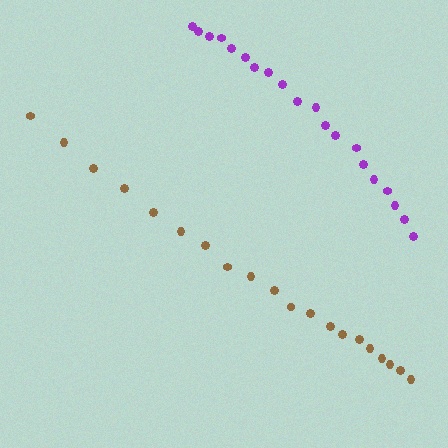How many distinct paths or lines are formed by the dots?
There are 2 distinct paths.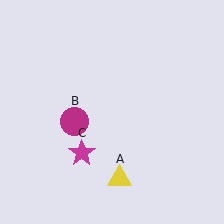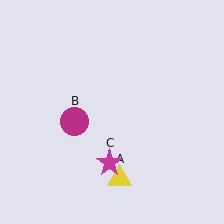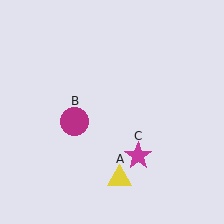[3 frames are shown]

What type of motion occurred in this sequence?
The magenta star (object C) rotated counterclockwise around the center of the scene.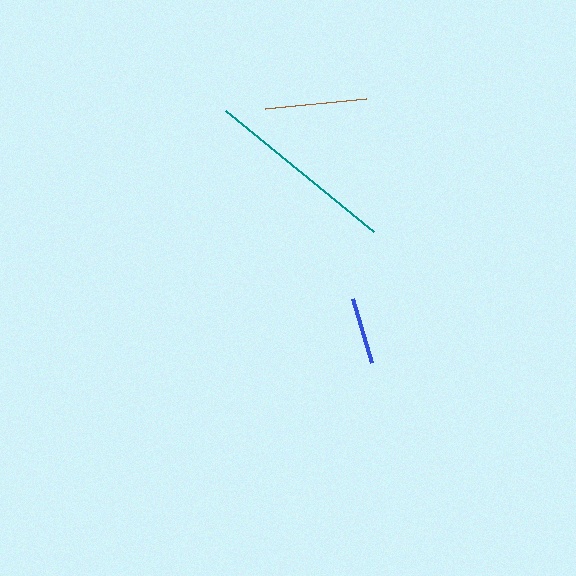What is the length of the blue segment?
The blue segment is approximately 66 pixels long.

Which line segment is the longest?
The teal line is the longest at approximately 191 pixels.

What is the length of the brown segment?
The brown segment is approximately 101 pixels long.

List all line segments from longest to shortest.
From longest to shortest: teal, brown, blue.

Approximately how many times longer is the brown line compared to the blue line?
The brown line is approximately 1.5 times the length of the blue line.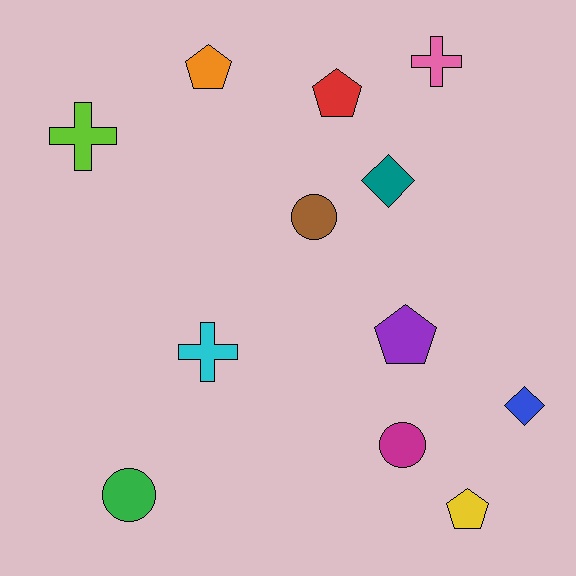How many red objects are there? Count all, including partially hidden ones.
There is 1 red object.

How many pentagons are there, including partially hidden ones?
There are 4 pentagons.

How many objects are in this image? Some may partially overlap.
There are 12 objects.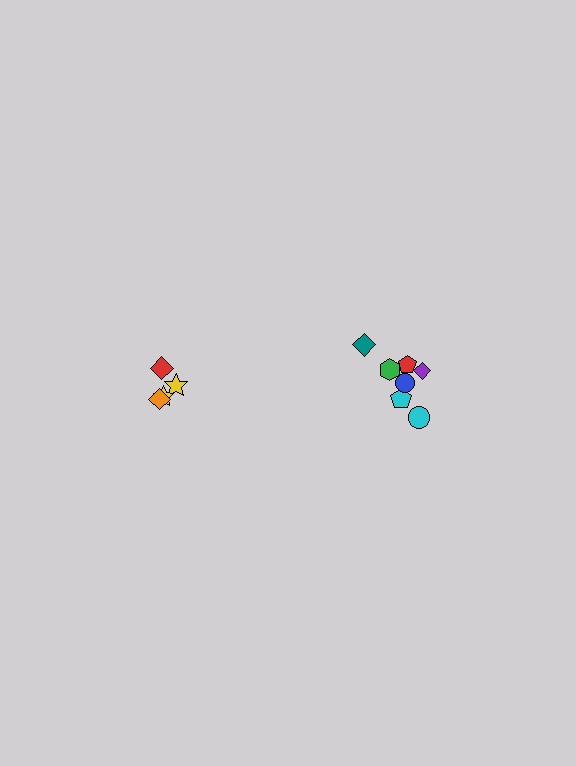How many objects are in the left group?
There are 4 objects.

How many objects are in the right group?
There are 7 objects.